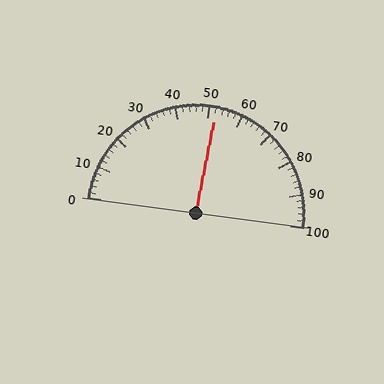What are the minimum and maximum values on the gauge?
The gauge ranges from 0 to 100.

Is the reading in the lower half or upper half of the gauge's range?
The reading is in the upper half of the range (0 to 100).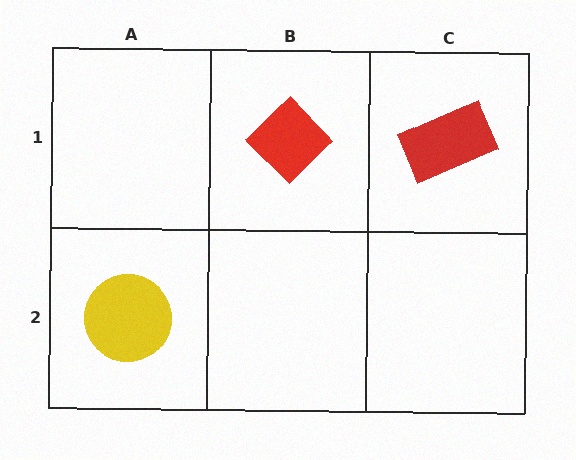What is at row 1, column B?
A red diamond.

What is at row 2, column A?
A yellow circle.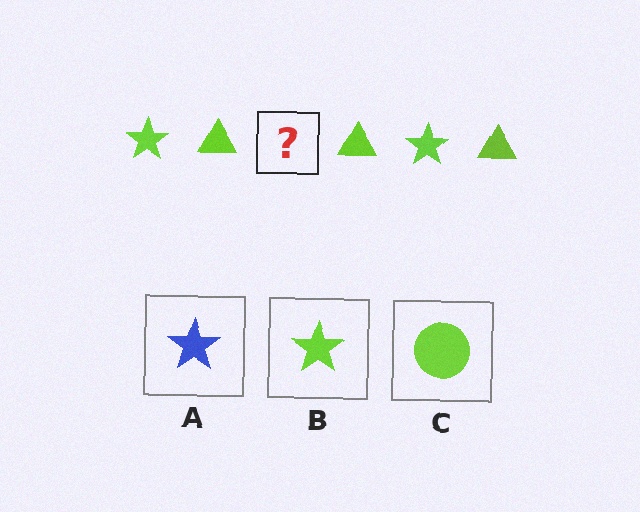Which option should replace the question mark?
Option B.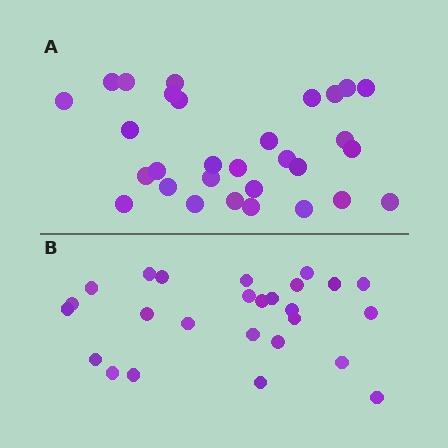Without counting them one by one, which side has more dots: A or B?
Region A (the top region) has more dots.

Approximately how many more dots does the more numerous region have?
Region A has about 4 more dots than region B.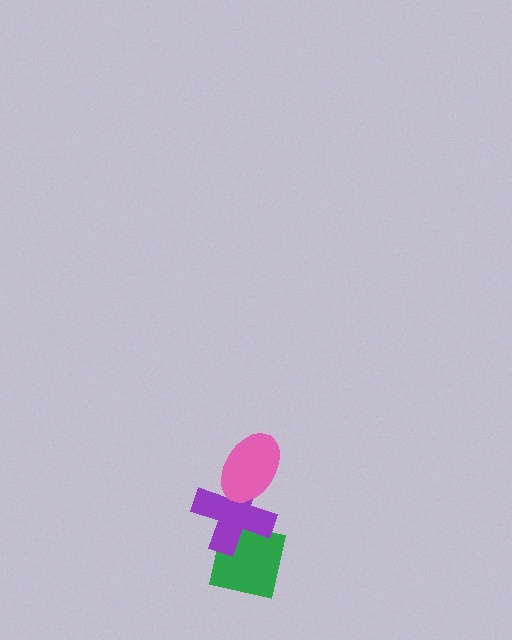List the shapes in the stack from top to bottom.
From top to bottom: the pink ellipse, the purple cross, the green square.